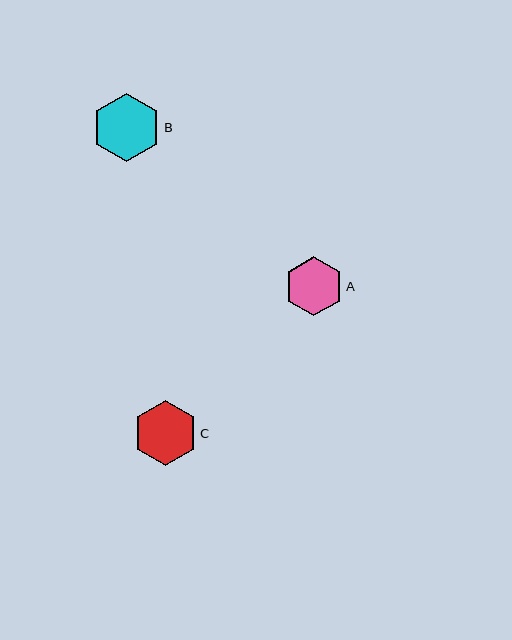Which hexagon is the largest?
Hexagon B is the largest with a size of approximately 68 pixels.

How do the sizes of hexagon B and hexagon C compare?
Hexagon B and hexagon C are approximately the same size.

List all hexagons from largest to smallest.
From largest to smallest: B, C, A.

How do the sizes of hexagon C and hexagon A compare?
Hexagon C and hexagon A are approximately the same size.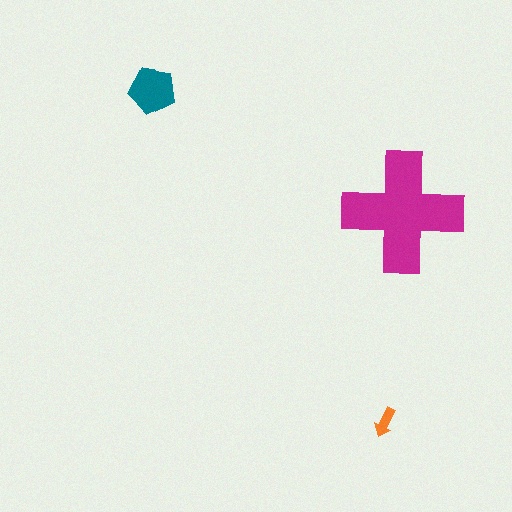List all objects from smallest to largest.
The orange arrow, the teal pentagon, the magenta cross.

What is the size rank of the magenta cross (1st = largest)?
1st.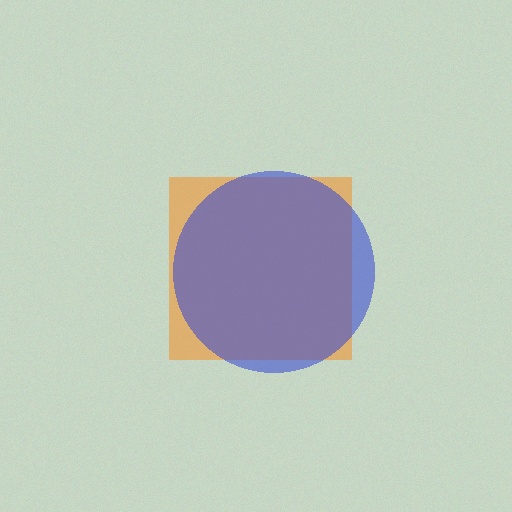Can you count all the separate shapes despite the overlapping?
Yes, there are 2 separate shapes.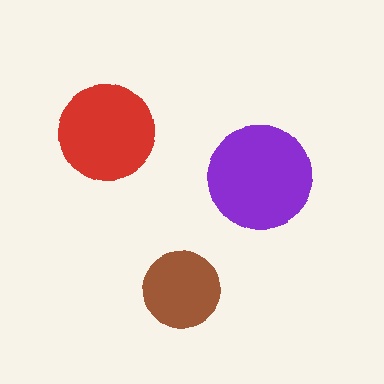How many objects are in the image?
There are 3 objects in the image.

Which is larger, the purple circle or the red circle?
The purple one.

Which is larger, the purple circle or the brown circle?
The purple one.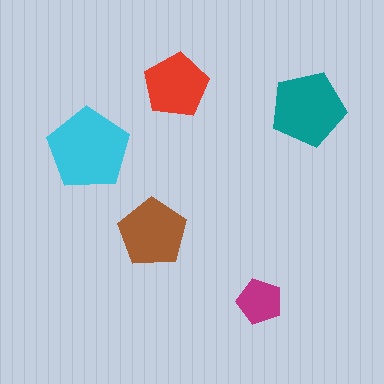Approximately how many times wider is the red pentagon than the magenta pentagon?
About 1.5 times wider.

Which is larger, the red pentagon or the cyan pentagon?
The cyan one.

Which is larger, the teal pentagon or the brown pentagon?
The teal one.